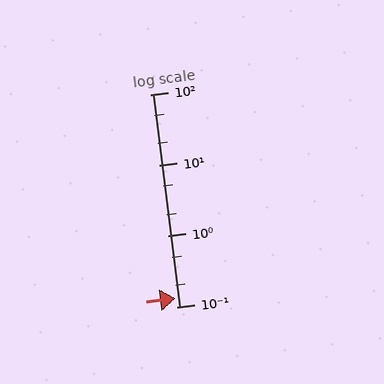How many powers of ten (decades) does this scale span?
The scale spans 3 decades, from 0.1 to 100.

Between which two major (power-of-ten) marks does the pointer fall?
The pointer is between 0.1 and 1.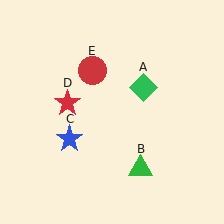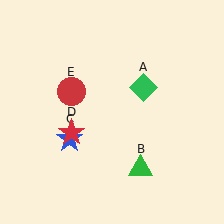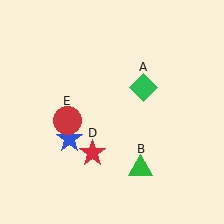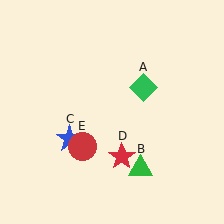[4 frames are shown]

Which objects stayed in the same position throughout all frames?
Green diamond (object A) and green triangle (object B) and blue star (object C) remained stationary.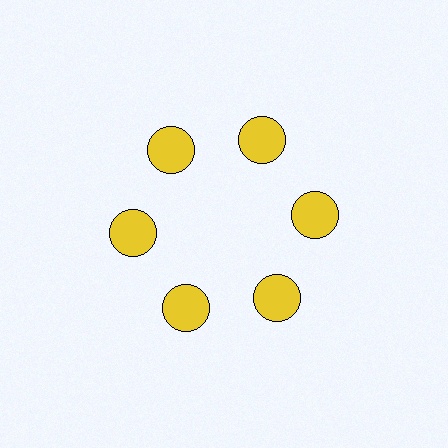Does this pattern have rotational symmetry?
Yes, this pattern has 6-fold rotational symmetry. It looks the same after rotating 60 degrees around the center.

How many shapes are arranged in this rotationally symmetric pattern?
There are 6 shapes, arranged in 6 groups of 1.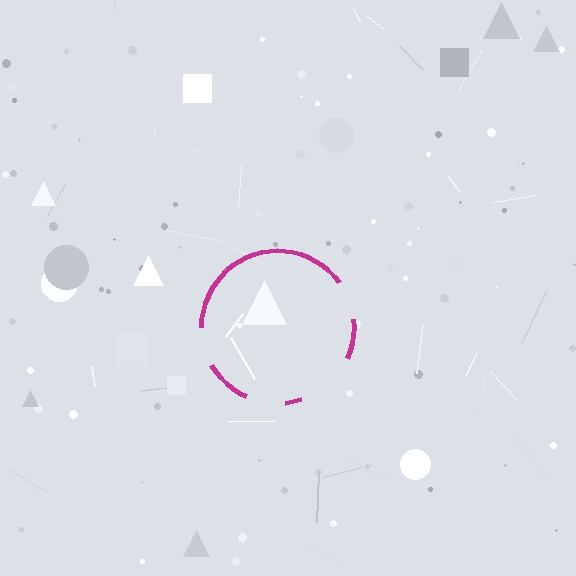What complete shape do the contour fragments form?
The contour fragments form a circle.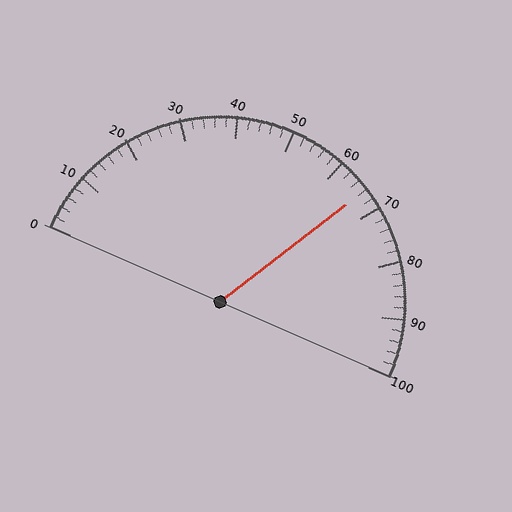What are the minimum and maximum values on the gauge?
The gauge ranges from 0 to 100.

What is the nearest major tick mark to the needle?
The nearest major tick mark is 70.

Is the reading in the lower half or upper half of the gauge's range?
The reading is in the upper half of the range (0 to 100).